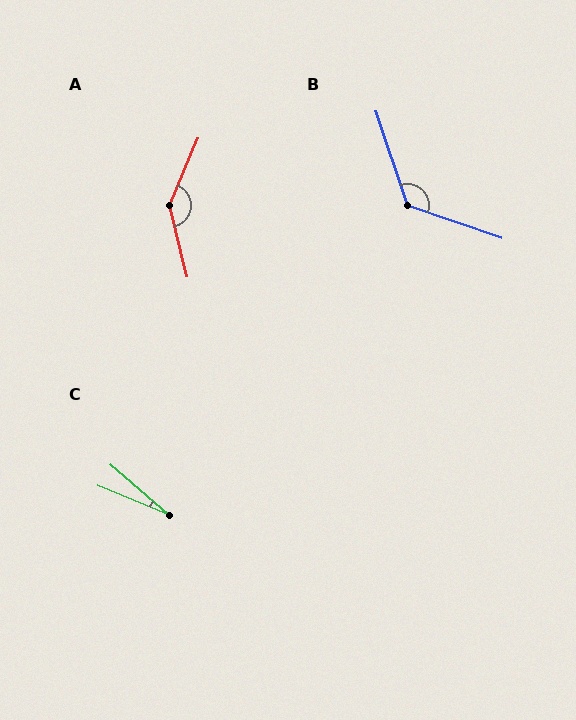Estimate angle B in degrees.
Approximately 127 degrees.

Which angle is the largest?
A, at approximately 143 degrees.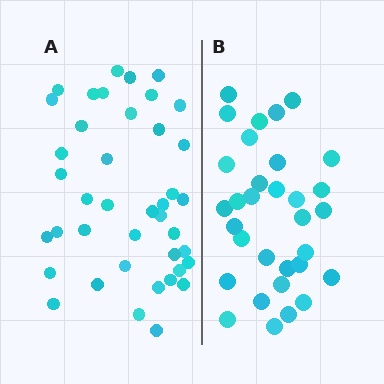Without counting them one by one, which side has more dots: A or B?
Region A (the left region) has more dots.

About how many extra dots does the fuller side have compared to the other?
Region A has roughly 8 or so more dots than region B.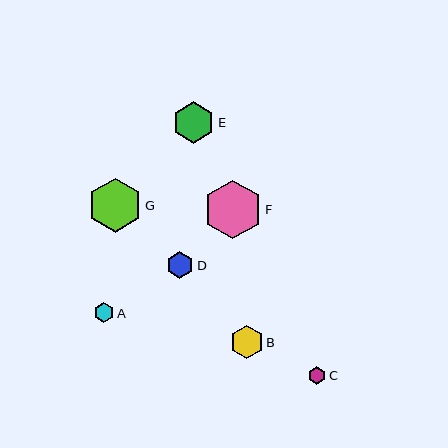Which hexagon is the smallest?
Hexagon C is the smallest with a size of approximately 17 pixels.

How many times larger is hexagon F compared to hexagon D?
Hexagon F is approximately 2.1 times the size of hexagon D.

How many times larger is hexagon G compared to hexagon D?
Hexagon G is approximately 2.0 times the size of hexagon D.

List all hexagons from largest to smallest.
From largest to smallest: F, G, E, B, D, A, C.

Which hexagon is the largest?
Hexagon F is the largest with a size of approximately 59 pixels.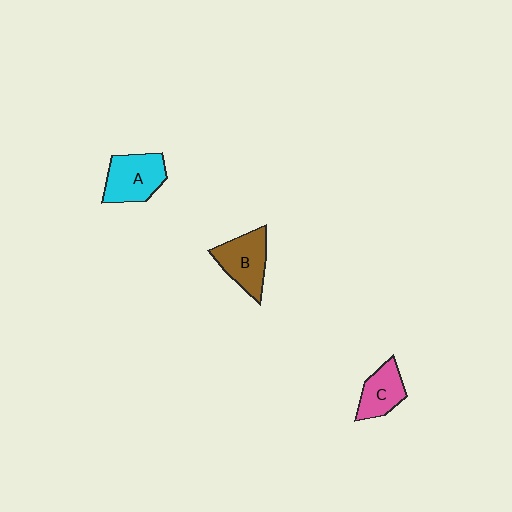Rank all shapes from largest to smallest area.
From largest to smallest: A (cyan), B (brown), C (pink).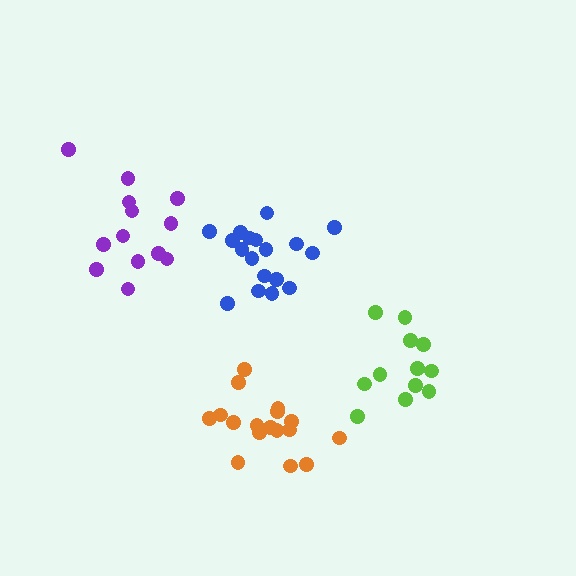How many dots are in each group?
Group 1: 12 dots, Group 2: 13 dots, Group 3: 18 dots, Group 4: 17 dots (60 total).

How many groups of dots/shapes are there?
There are 4 groups.